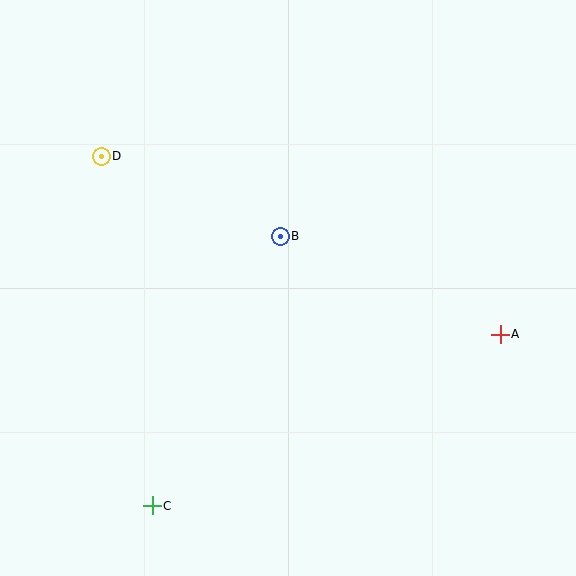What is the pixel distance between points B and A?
The distance between B and A is 241 pixels.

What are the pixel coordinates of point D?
Point D is at (101, 156).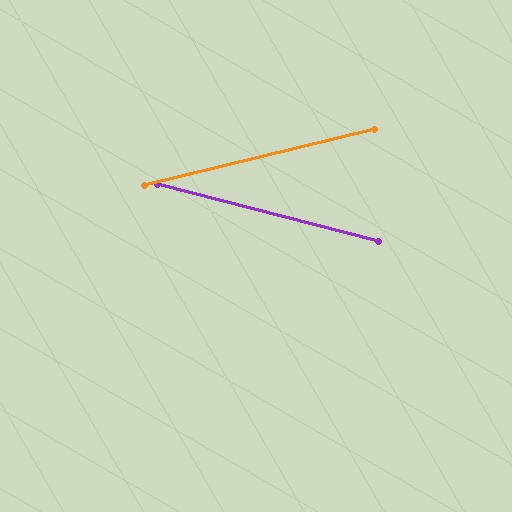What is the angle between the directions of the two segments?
Approximately 28 degrees.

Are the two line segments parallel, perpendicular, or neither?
Neither parallel nor perpendicular — they differ by about 28°.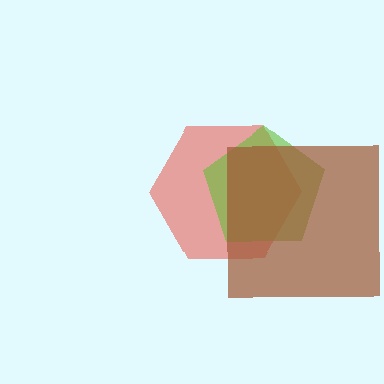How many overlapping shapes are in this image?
There are 3 overlapping shapes in the image.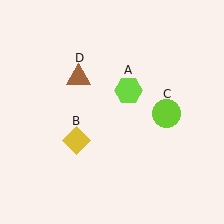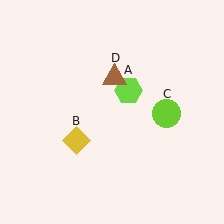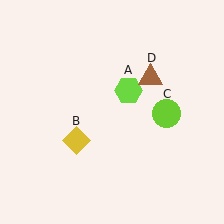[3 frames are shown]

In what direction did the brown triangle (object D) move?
The brown triangle (object D) moved right.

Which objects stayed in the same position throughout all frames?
Lime hexagon (object A) and yellow diamond (object B) and lime circle (object C) remained stationary.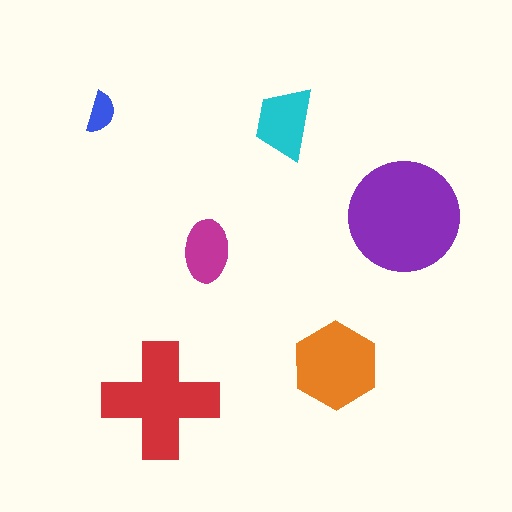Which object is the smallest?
The blue semicircle.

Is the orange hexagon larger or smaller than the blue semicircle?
Larger.